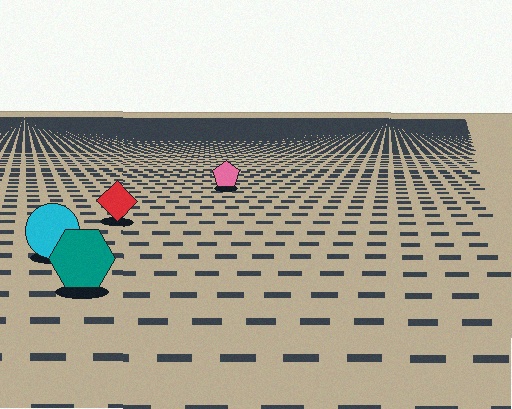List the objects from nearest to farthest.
From nearest to farthest: the teal hexagon, the cyan circle, the red diamond, the pink pentagon.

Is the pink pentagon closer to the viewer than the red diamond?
No. The red diamond is closer — you can tell from the texture gradient: the ground texture is coarser near it.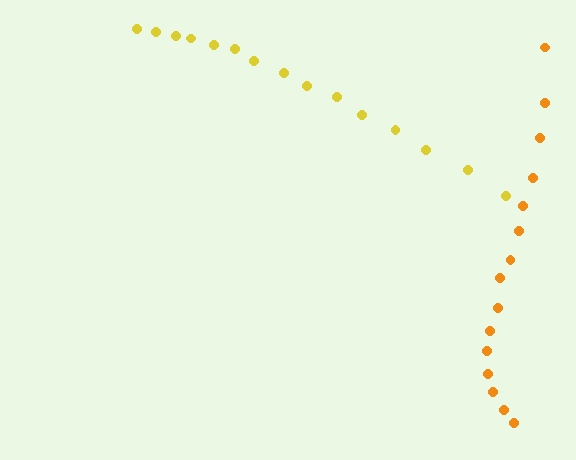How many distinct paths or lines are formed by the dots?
There are 2 distinct paths.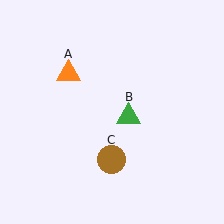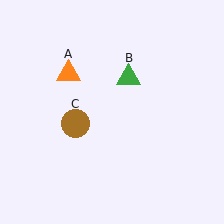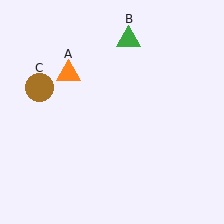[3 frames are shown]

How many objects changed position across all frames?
2 objects changed position: green triangle (object B), brown circle (object C).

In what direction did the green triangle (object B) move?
The green triangle (object B) moved up.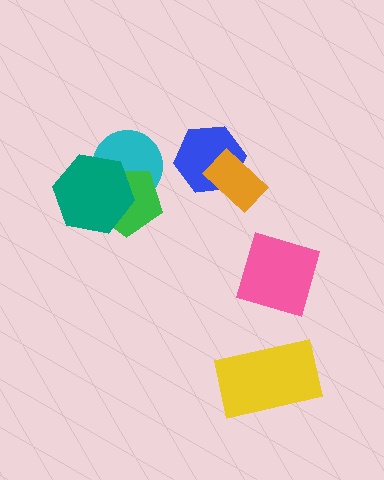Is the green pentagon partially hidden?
Yes, it is partially covered by another shape.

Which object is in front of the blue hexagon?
The orange rectangle is in front of the blue hexagon.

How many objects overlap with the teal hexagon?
2 objects overlap with the teal hexagon.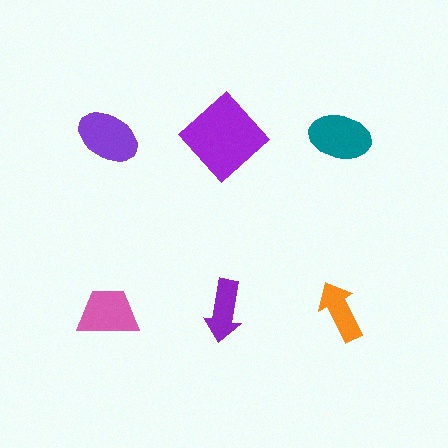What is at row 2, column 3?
An orange arrow.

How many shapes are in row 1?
3 shapes.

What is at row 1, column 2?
A purple diamond.